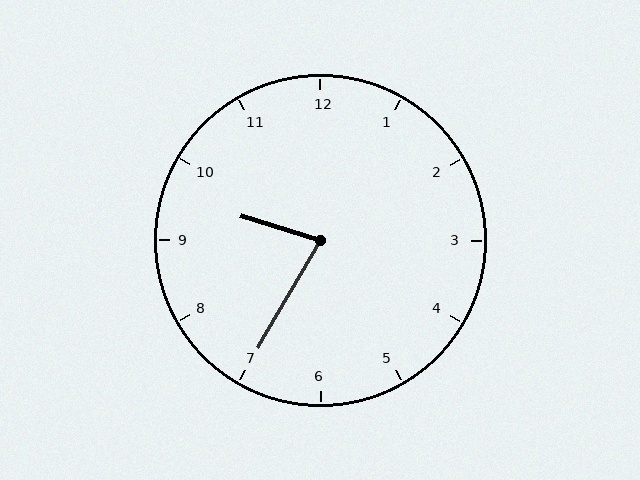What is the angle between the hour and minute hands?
Approximately 78 degrees.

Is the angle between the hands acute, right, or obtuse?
It is acute.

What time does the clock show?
9:35.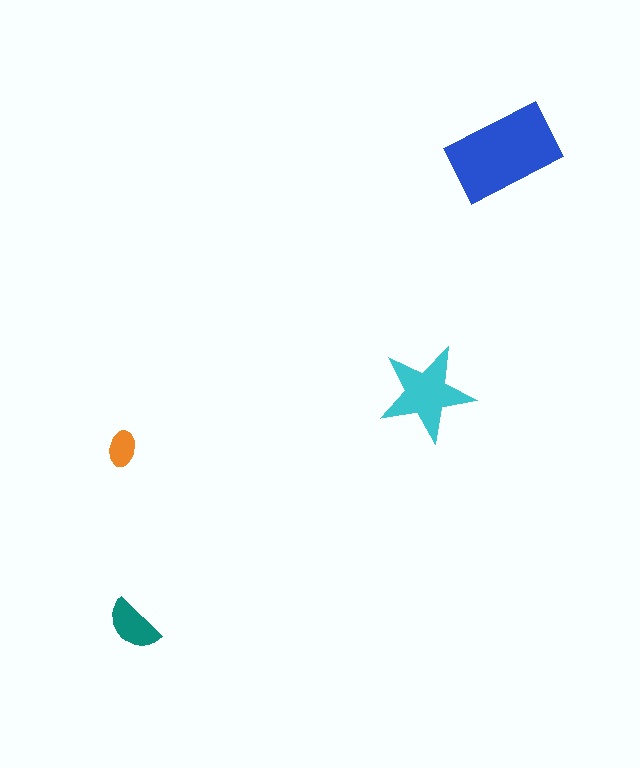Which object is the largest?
The blue rectangle.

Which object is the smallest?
The orange ellipse.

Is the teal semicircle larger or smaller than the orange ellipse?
Larger.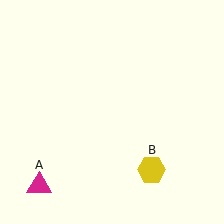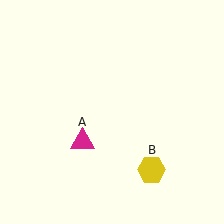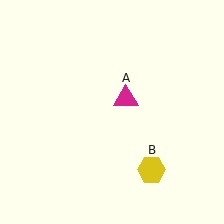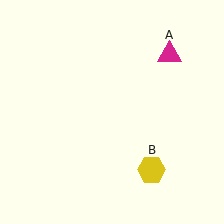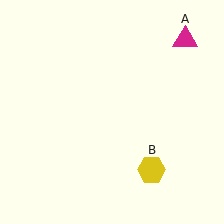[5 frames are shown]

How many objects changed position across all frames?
1 object changed position: magenta triangle (object A).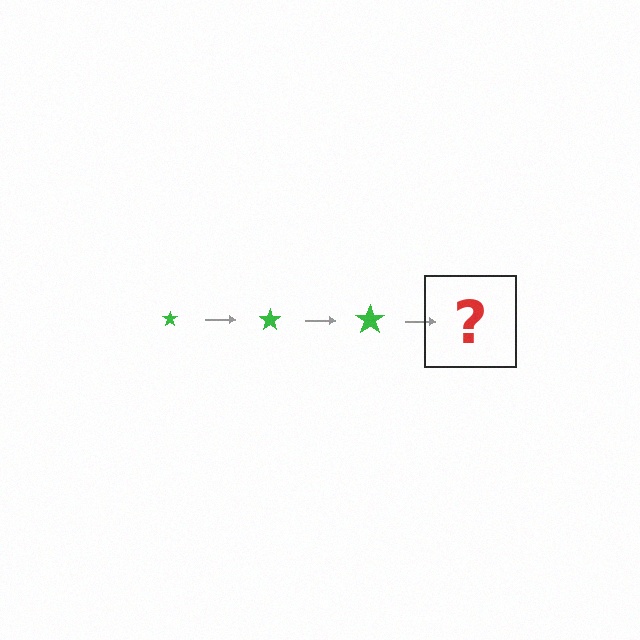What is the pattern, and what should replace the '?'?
The pattern is that the star gets progressively larger each step. The '?' should be a green star, larger than the previous one.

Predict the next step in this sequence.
The next step is a green star, larger than the previous one.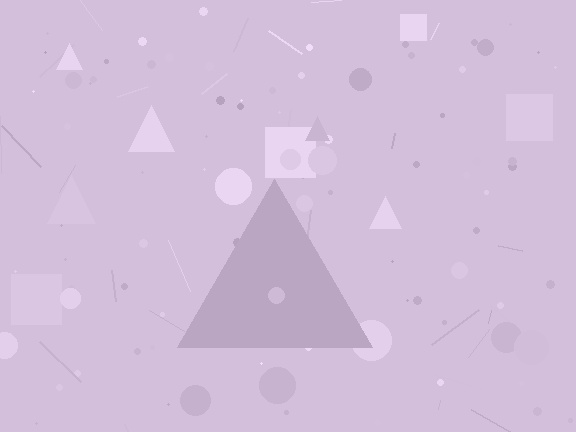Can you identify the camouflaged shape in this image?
The camouflaged shape is a triangle.